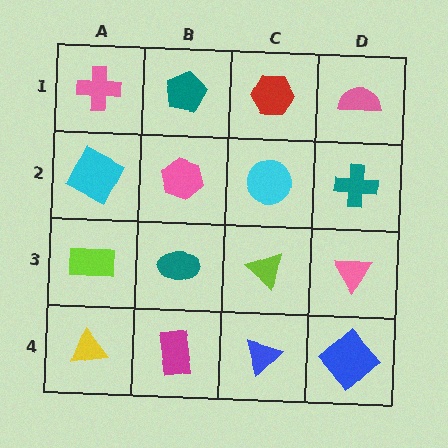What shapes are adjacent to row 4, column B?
A teal ellipse (row 3, column B), a yellow triangle (row 4, column A), a blue triangle (row 4, column C).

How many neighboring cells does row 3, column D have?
3.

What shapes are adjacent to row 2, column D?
A pink semicircle (row 1, column D), a pink triangle (row 3, column D), a cyan circle (row 2, column C).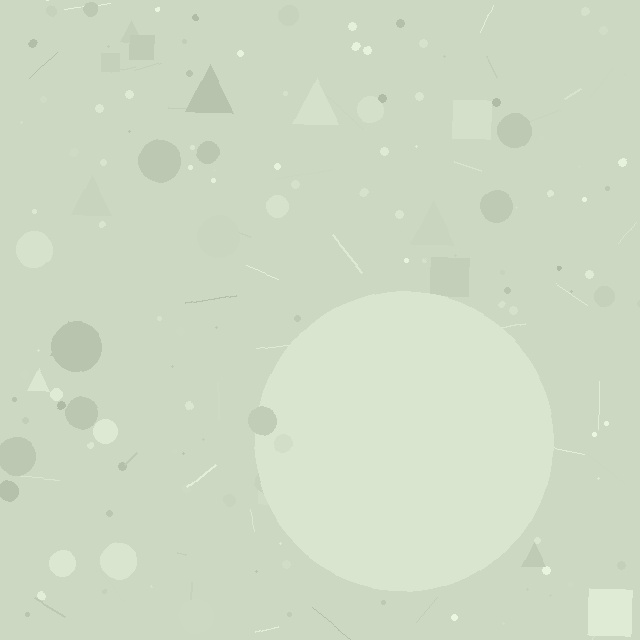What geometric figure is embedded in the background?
A circle is embedded in the background.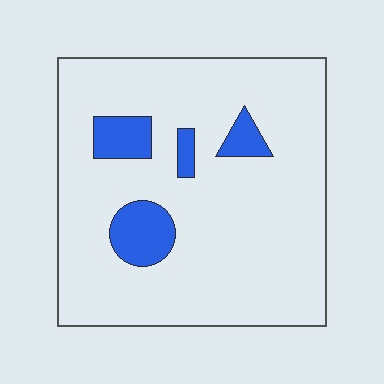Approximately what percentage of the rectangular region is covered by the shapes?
Approximately 10%.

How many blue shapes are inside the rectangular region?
4.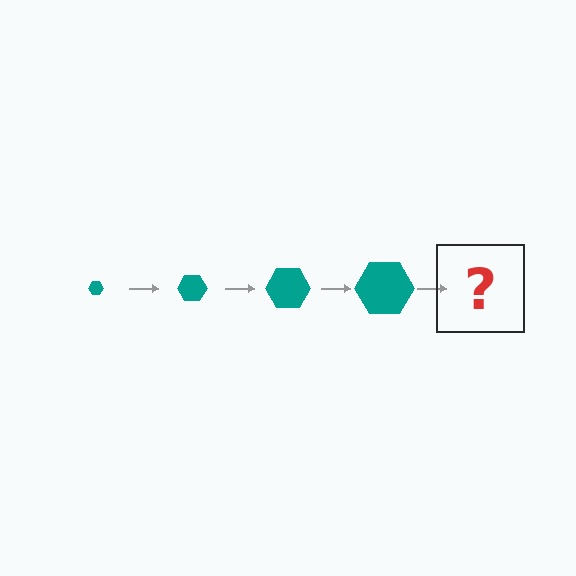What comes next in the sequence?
The next element should be a teal hexagon, larger than the previous one.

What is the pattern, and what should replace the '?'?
The pattern is that the hexagon gets progressively larger each step. The '?' should be a teal hexagon, larger than the previous one.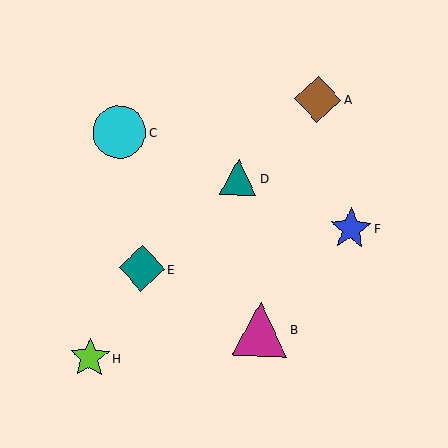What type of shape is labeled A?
Shape A is a brown diamond.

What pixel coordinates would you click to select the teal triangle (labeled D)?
Click at (239, 177) to select the teal triangle D.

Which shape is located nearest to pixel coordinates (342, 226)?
The blue star (labeled F) at (351, 229) is nearest to that location.